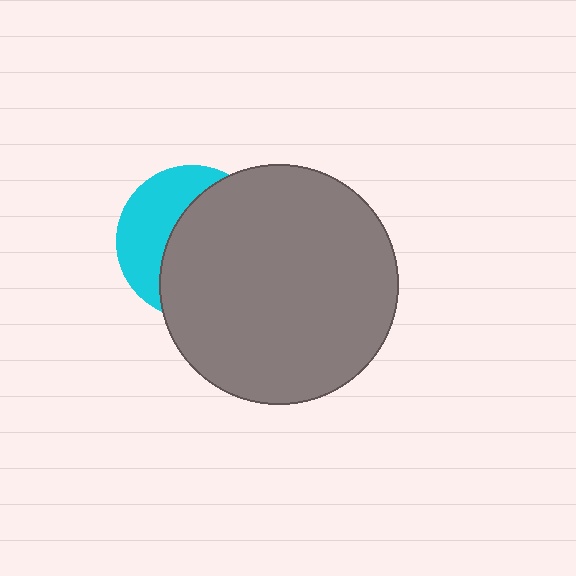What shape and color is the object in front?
The object in front is a gray circle.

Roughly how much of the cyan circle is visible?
A small part of it is visible (roughly 38%).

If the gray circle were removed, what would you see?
You would see the complete cyan circle.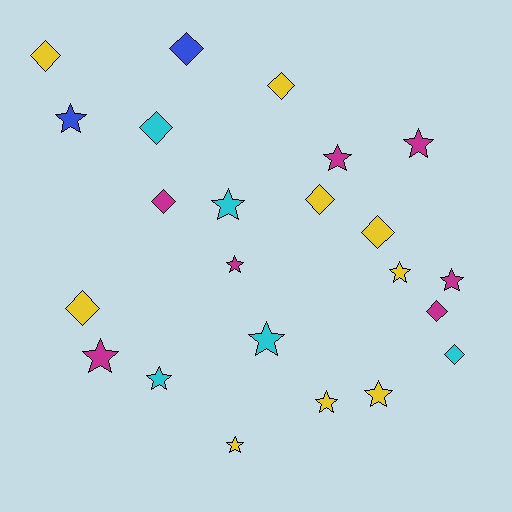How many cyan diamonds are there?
There are 2 cyan diamonds.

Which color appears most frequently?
Yellow, with 9 objects.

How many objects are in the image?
There are 23 objects.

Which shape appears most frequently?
Star, with 13 objects.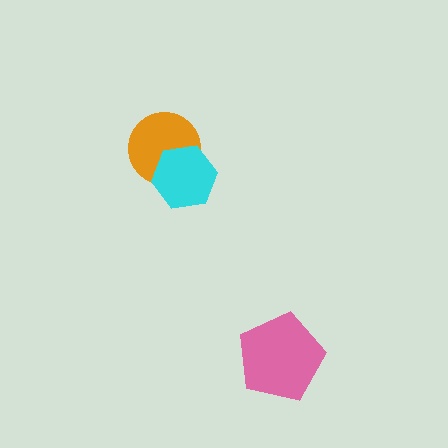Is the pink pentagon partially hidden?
No, no other shape covers it.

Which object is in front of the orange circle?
The cyan hexagon is in front of the orange circle.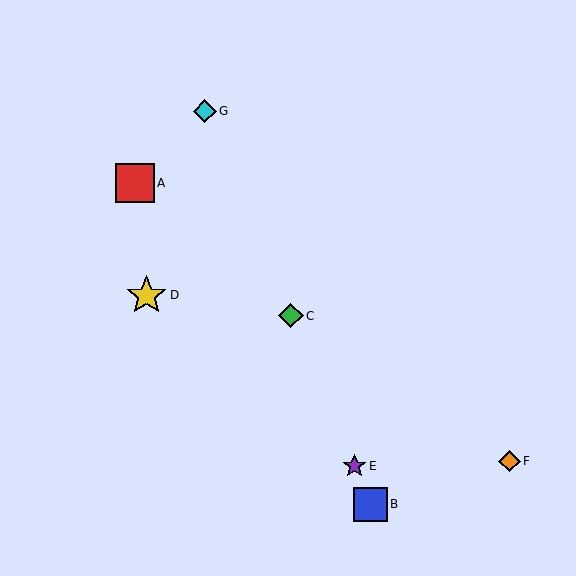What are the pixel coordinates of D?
Object D is at (147, 295).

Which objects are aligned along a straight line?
Objects B, C, E, G are aligned along a straight line.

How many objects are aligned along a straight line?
4 objects (B, C, E, G) are aligned along a straight line.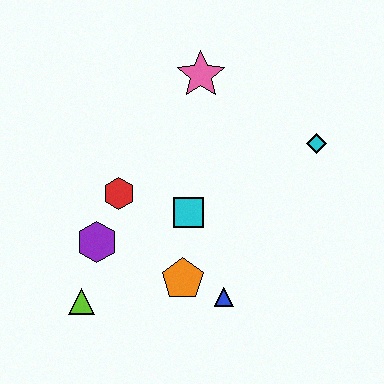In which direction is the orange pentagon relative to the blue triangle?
The orange pentagon is to the left of the blue triangle.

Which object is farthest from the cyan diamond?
The lime triangle is farthest from the cyan diamond.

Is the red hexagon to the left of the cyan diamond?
Yes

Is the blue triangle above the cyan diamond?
No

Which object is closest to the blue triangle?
The orange pentagon is closest to the blue triangle.